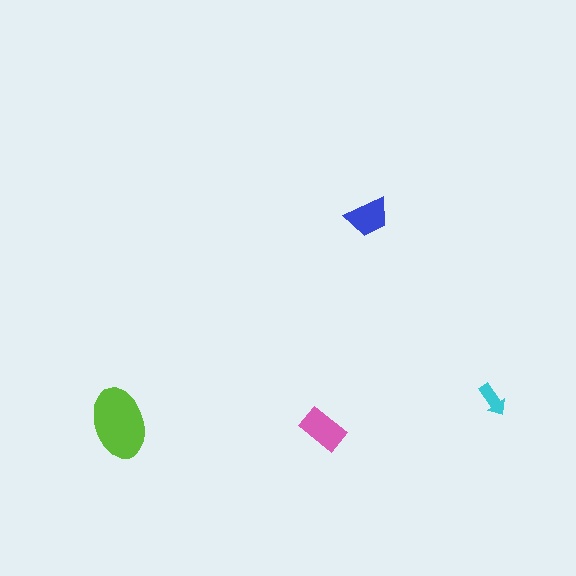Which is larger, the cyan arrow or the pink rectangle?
The pink rectangle.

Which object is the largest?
The lime ellipse.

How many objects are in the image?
There are 4 objects in the image.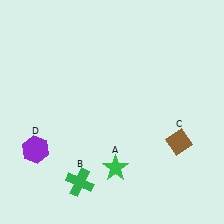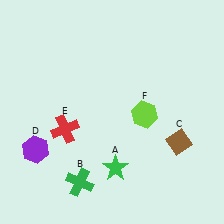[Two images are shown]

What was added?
A red cross (E), a lime hexagon (F) were added in Image 2.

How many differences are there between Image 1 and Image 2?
There are 2 differences between the two images.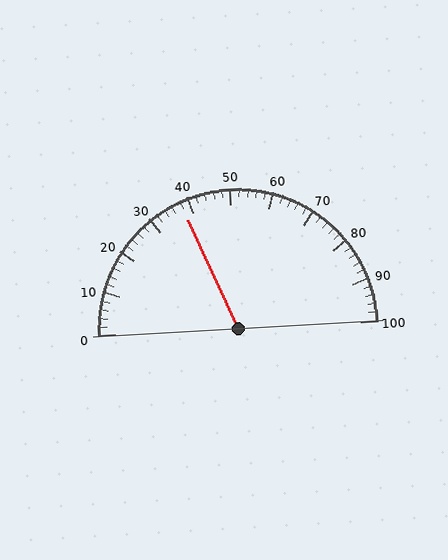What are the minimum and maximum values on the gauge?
The gauge ranges from 0 to 100.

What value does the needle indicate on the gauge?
The needle indicates approximately 38.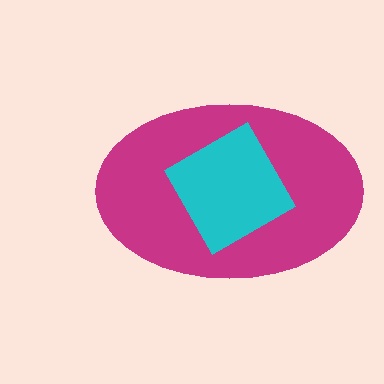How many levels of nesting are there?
2.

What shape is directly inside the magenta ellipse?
The cyan square.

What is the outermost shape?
The magenta ellipse.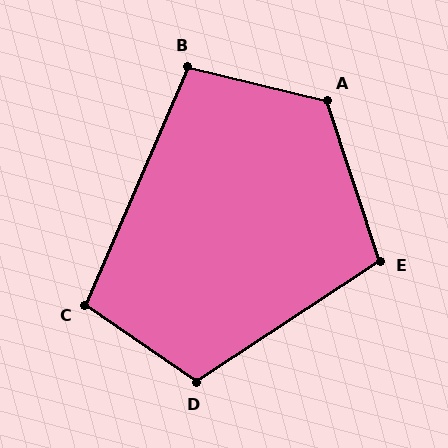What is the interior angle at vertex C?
Approximately 101 degrees (obtuse).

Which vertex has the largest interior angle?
A, at approximately 122 degrees.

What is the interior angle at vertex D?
Approximately 112 degrees (obtuse).